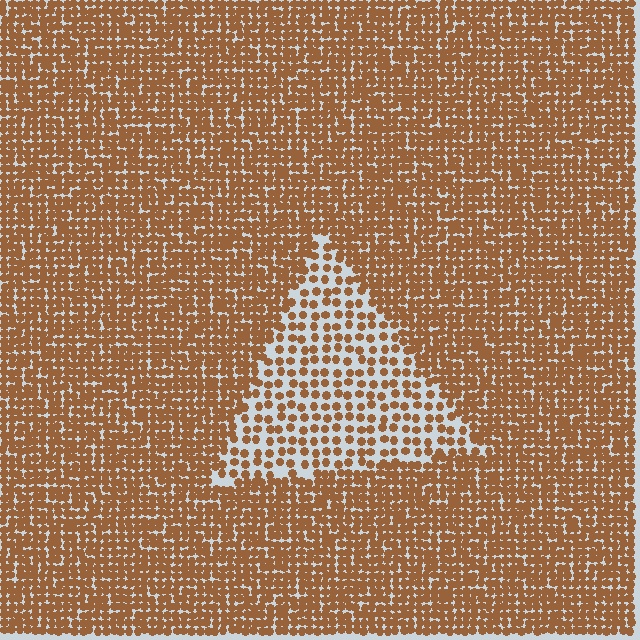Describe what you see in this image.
The image contains small brown elements arranged at two different densities. A triangle-shaped region is visible where the elements are less densely packed than the surrounding area.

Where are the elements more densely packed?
The elements are more densely packed outside the triangle boundary.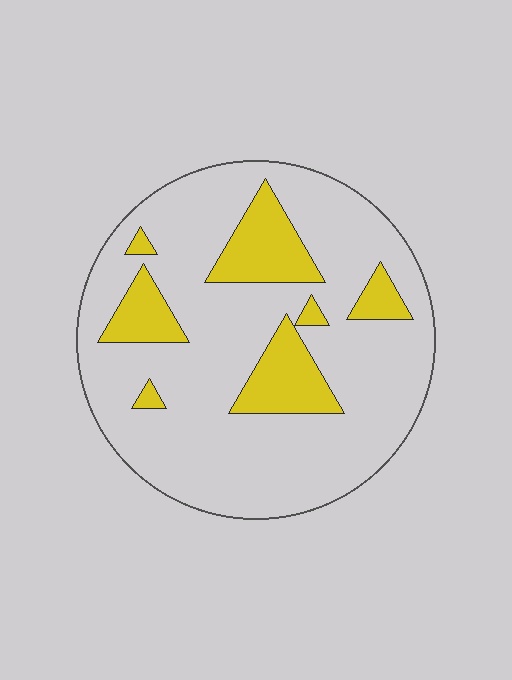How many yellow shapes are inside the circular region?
7.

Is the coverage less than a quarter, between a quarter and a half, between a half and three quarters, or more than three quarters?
Less than a quarter.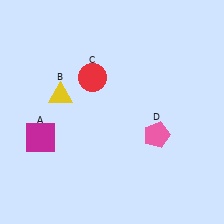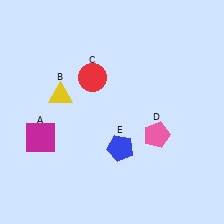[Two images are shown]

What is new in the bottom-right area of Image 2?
A blue pentagon (E) was added in the bottom-right area of Image 2.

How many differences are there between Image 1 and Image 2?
There is 1 difference between the two images.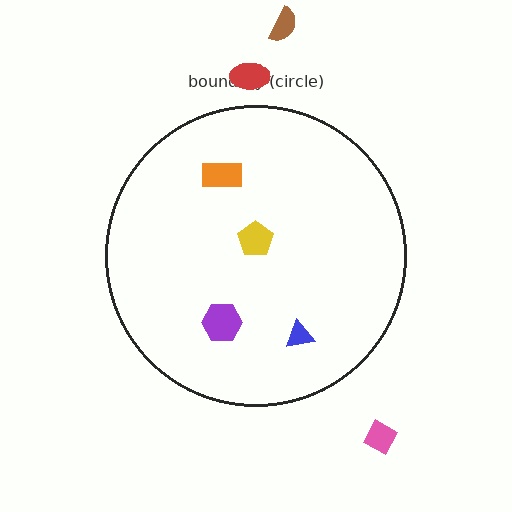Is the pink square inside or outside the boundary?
Outside.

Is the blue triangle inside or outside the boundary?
Inside.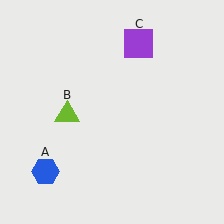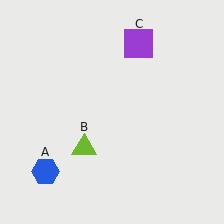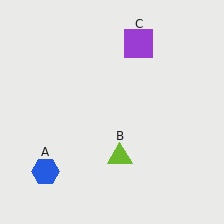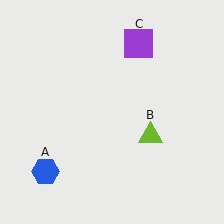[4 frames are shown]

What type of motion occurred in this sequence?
The lime triangle (object B) rotated counterclockwise around the center of the scene.